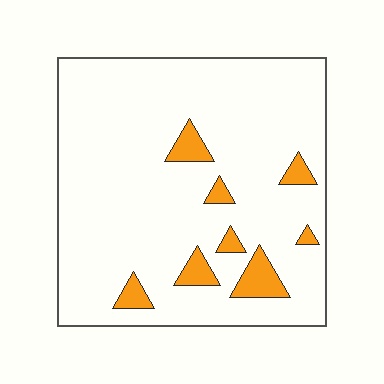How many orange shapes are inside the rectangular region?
8.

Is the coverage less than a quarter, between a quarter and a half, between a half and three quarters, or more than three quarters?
Less than a quarter.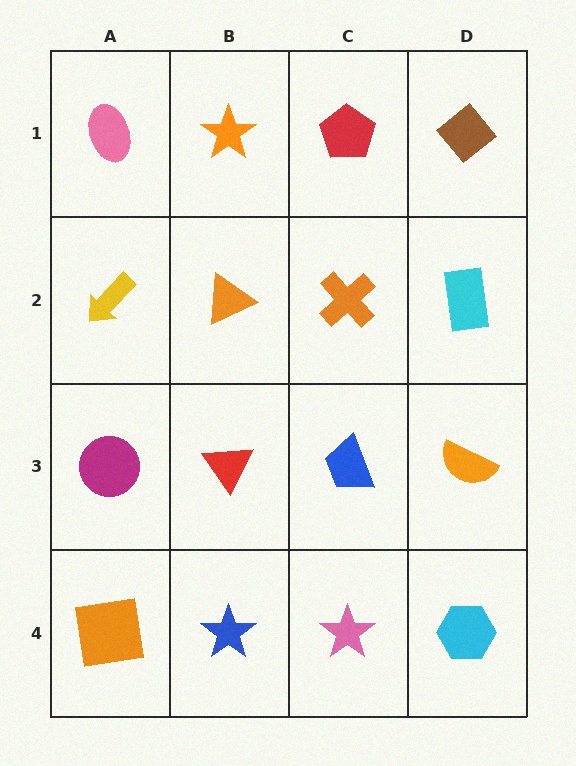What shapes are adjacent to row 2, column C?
A red pentagon (row 1, column C), a blue trapezoid (row 3, column C), an orange triangle (row 2, column B), a cyan rectangle (row 2, column D).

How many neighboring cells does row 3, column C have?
4.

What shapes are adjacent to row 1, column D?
A cyan rectangle (row 2, column D), a red pentagon (row 1, column C).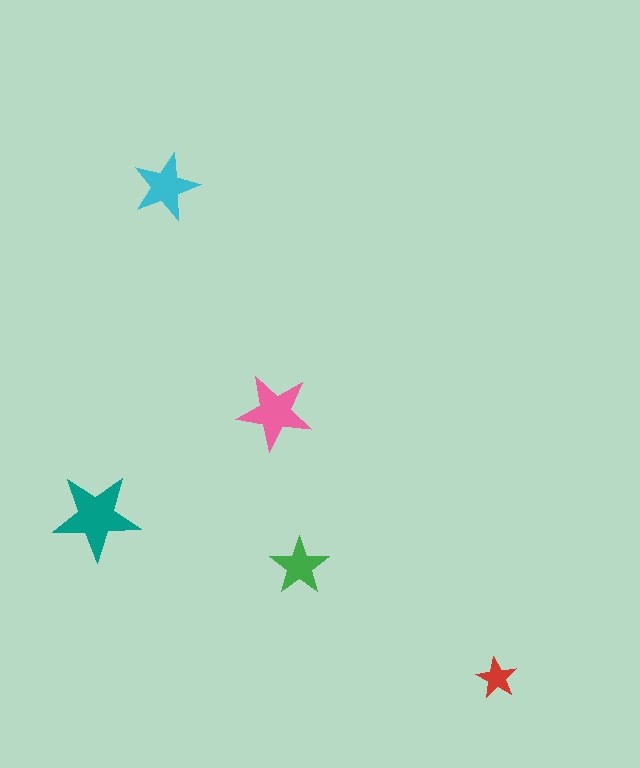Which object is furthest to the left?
The teal star is leftmost.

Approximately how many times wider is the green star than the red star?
About 1.5 times wider.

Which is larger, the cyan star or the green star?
The cyan one.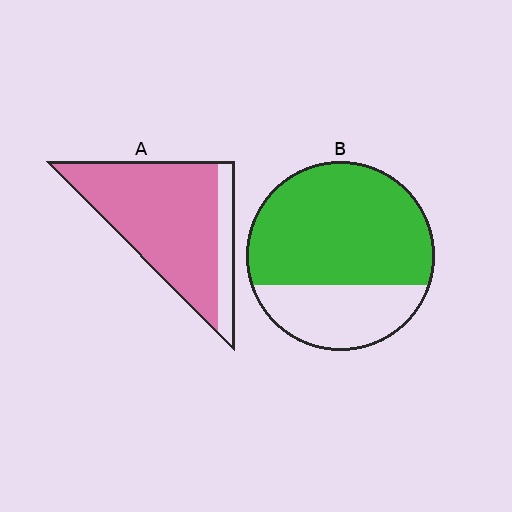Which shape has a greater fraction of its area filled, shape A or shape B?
Shape A.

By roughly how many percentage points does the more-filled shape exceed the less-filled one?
By roughly 15 percentage points (A over B).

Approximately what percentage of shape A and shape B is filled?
A is approximately 85% and B is approximately 70%.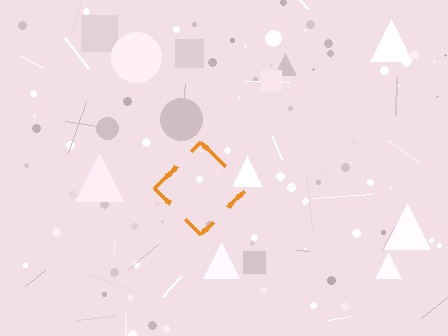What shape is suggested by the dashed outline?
The dashed outline suggests a diamond.